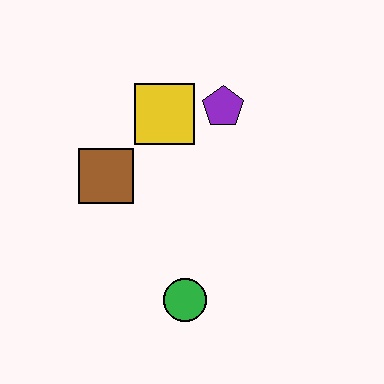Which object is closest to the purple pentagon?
The yellow square is closest to the purple pentagon.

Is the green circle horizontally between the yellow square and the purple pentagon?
Yes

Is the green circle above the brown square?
No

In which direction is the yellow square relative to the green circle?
The yellow square is above the green circle.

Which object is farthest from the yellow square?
The green circle is farthest from the yellow square.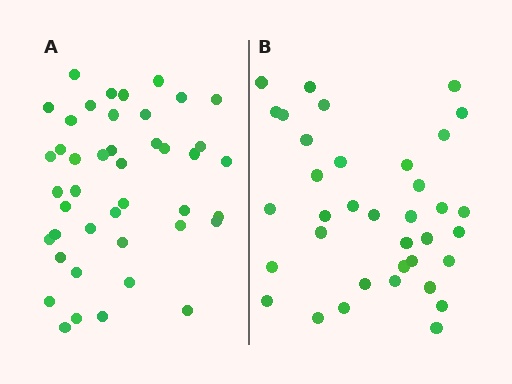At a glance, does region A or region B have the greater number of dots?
Region A (the left region) has more dots.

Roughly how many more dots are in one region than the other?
Region A has roughly 8 or so more dots than region B.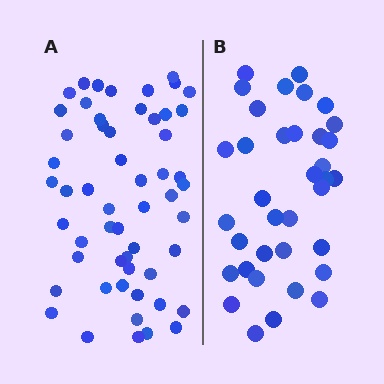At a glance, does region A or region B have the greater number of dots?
Region A (the left region) has more dots.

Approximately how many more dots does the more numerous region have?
Region A has approximately 20 more dots than region B.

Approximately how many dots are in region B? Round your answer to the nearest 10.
About 40 dots. (The exact count is 36, which rounds to 40.)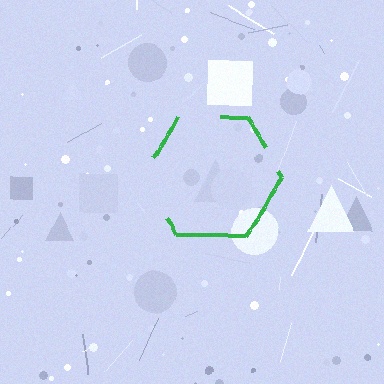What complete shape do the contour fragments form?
The contour fragments form a hexagon.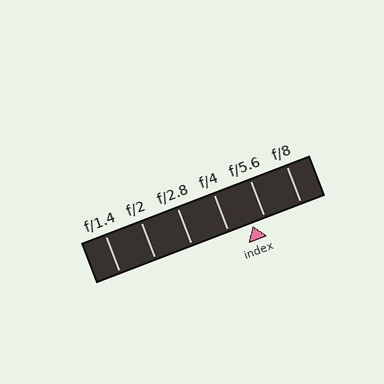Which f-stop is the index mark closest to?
The index mark is closest to f/5.6.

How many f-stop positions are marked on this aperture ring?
There are 6 f-stop positions marked.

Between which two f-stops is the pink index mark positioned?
The index mark is between f/4 and f/5.6.